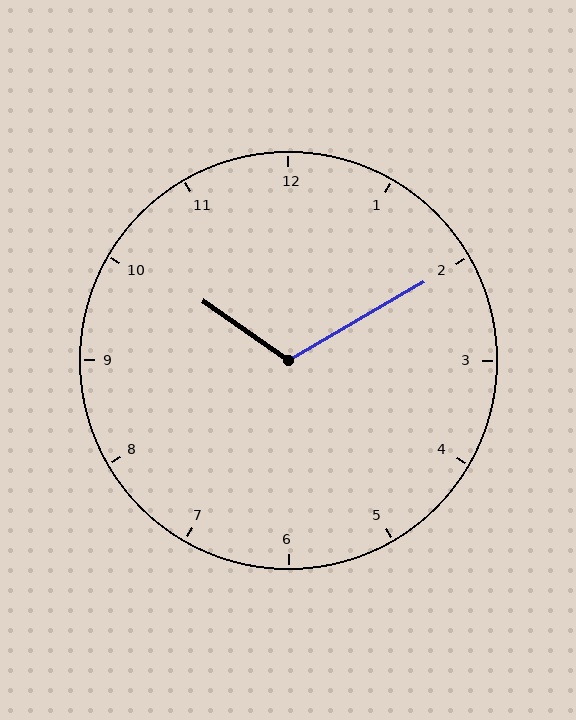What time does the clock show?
10:10.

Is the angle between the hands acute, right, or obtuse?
It is obtuse.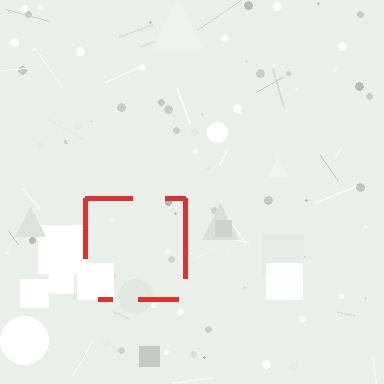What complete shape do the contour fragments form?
The contour fragments form a square.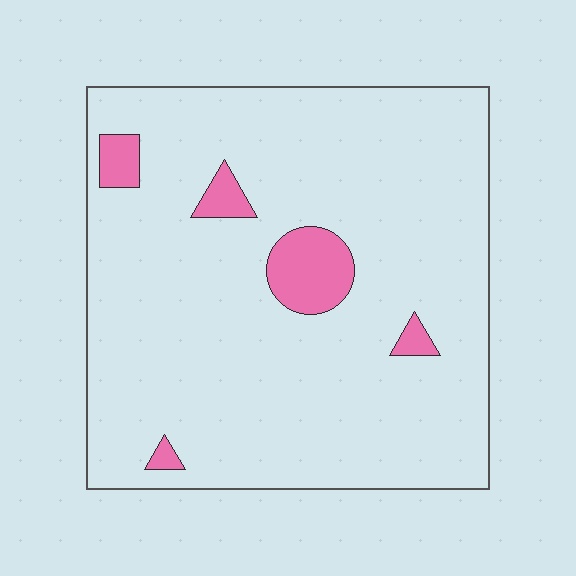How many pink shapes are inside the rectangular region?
5.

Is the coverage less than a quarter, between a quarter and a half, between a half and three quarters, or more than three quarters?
Less than a quarter.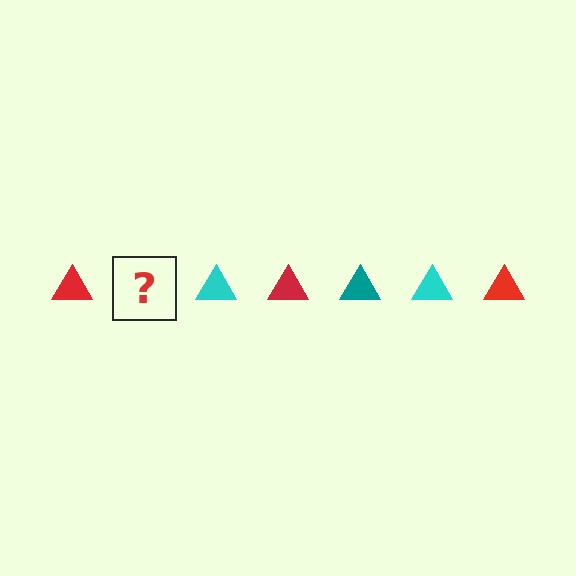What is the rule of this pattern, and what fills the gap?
The rule is that the pattern cycles through red, teal, cyan triangles. The gap should be filled with a teal triangle.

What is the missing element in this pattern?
The missing element is a teal triangle.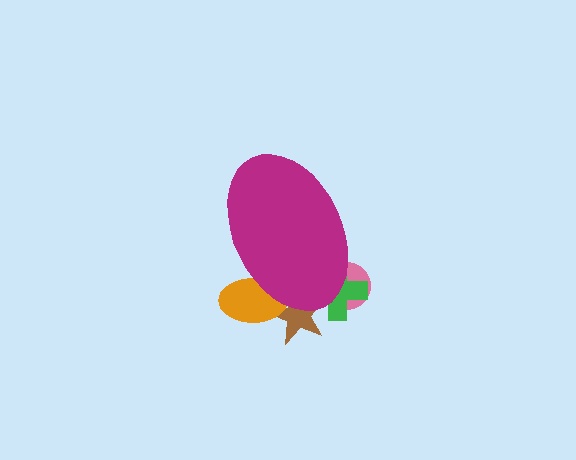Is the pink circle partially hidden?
Yes, the pink circle is partially hidden behind the magenta ellipse.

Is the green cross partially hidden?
Yes, the green cross is partially hidden behind the magenta ellipse.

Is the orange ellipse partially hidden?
Yes, the orange ellipse is partially hidden behind the magenta ellipse.